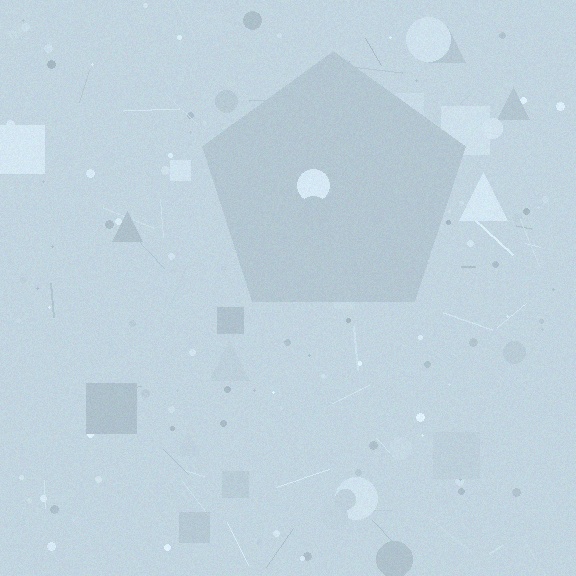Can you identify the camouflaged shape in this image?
The camouflaged shape is a pentagon.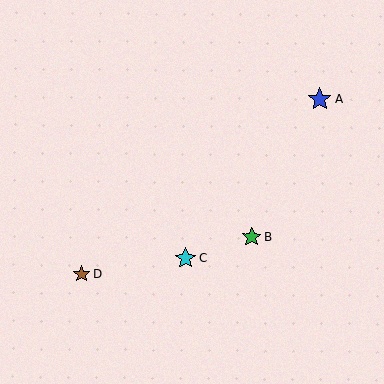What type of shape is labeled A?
Shape A is a blue star.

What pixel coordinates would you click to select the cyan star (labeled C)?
Click at (186, 258) to select the cyan star C.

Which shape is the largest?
The blue star (labeled A) is the largest.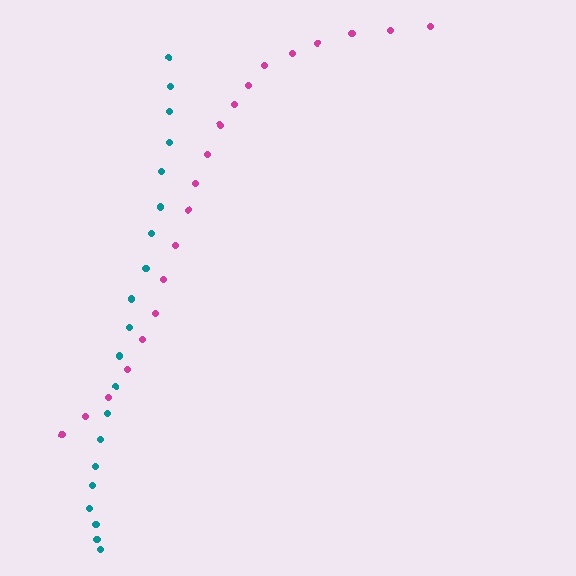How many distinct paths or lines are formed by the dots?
There are 2 distinct paths.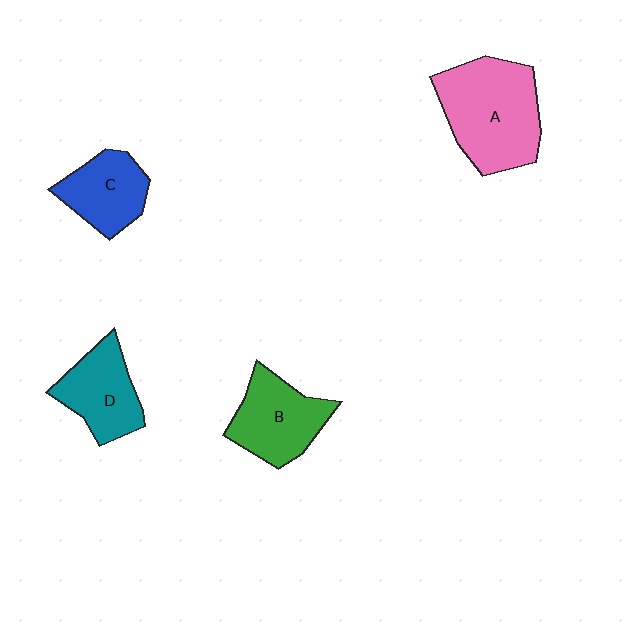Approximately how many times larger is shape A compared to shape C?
Approximately 1.7 times.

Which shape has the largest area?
Shape A (pink).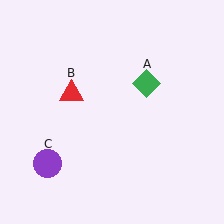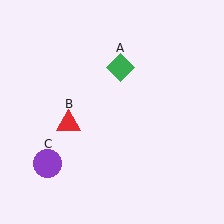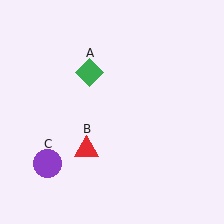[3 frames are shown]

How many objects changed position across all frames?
2 objects changed position: green diamond (object A), red triangle (object B).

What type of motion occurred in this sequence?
The green diamond (object A), red triangle (object B) rotated counterclockwise around the center of the scene.